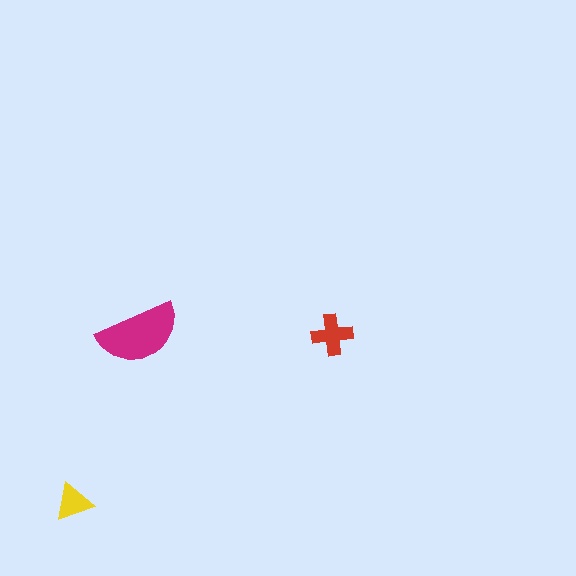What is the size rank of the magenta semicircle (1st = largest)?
1st.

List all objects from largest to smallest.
The magenta semicircle, the red cross, the yellow triangle.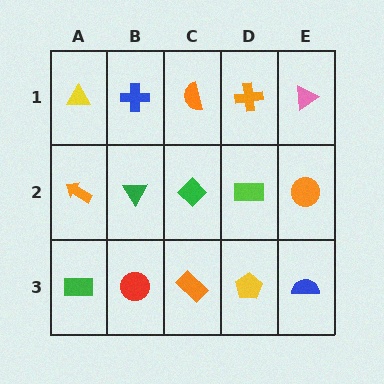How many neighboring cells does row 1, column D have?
3.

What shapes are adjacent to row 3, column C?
A green diamond (row 2, column C), a red circle (row 3, column B), a yellow pentagon (row 3, column D).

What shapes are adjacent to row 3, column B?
A green triangle (row 2, column B), a green rectangle (row 3, column A), an orange rectangle (row 3, column C).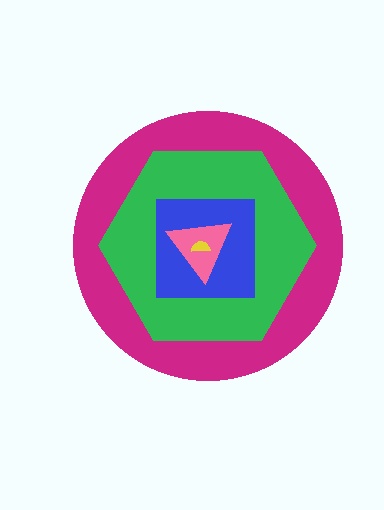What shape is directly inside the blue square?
The pink triangle.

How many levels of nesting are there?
5.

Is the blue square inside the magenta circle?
Yes.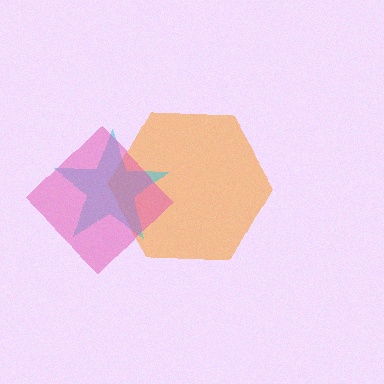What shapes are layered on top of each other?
The layered shapes are: an orange hexagon, a cyan star, a pink diamond.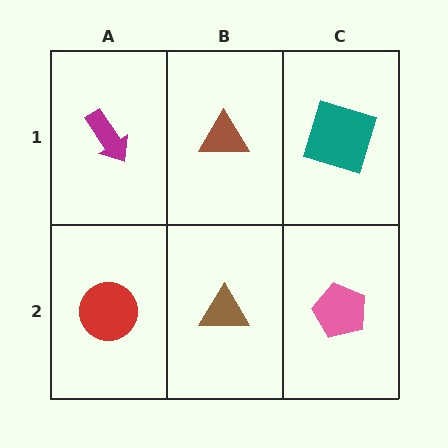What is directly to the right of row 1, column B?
A teal square.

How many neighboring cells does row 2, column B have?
3.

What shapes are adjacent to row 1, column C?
A pink pentagon (row 2, column C), a brown triangle (row 1, column B).